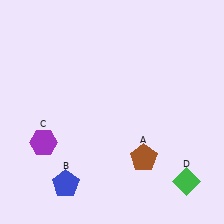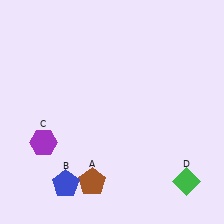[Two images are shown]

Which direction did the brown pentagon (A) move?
The brown pentagon (A) moved left.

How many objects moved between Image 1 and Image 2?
1 object moved between the two images.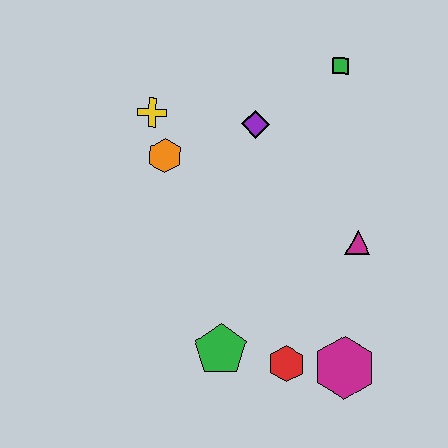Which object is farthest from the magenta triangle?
The yellow cross is farthest from the magenta triangle.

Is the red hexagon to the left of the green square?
Yes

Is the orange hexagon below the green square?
Yes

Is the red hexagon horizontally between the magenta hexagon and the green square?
No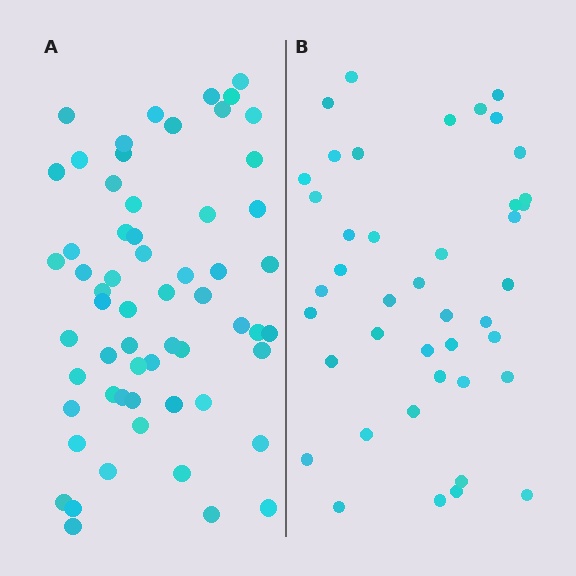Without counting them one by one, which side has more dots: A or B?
Region A (the left region) has more dots.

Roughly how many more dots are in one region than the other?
Region A has approximately 20 more dots than region B.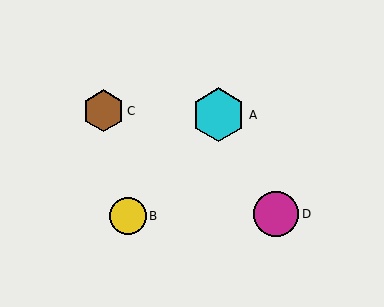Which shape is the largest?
The cyan hexagon (labeled A) is the largest.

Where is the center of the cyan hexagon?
The center of the cyan hexagon is at (219, 115).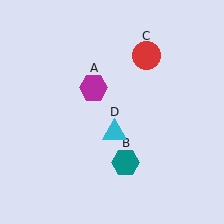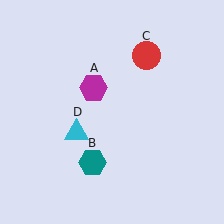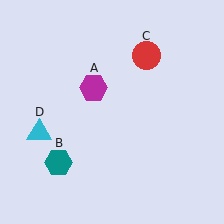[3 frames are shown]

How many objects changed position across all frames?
2 objects changed position: teal hexagon (object B), cyan triangle (object D).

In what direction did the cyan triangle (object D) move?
The cyan triangle (object D) moved left.